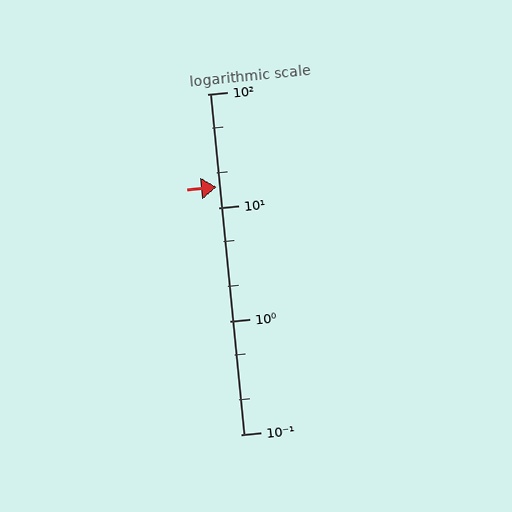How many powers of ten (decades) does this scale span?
The scale spans 3 decades, from 0.1 to 100.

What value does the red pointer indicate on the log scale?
The pointer indicates approximately 15.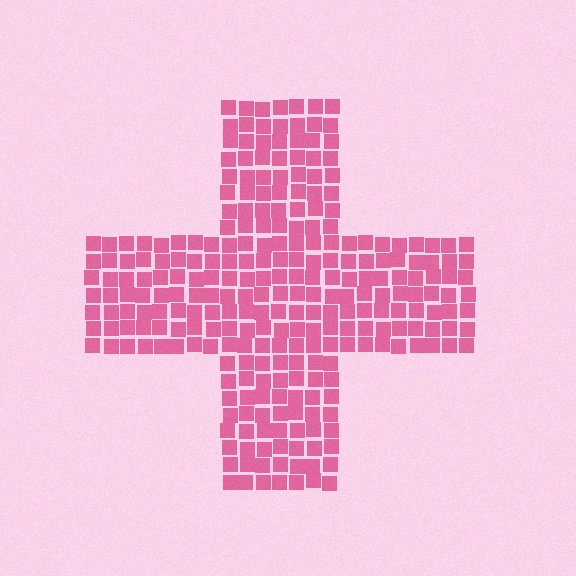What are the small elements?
The small elements are squares.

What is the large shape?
The large shape is a cross.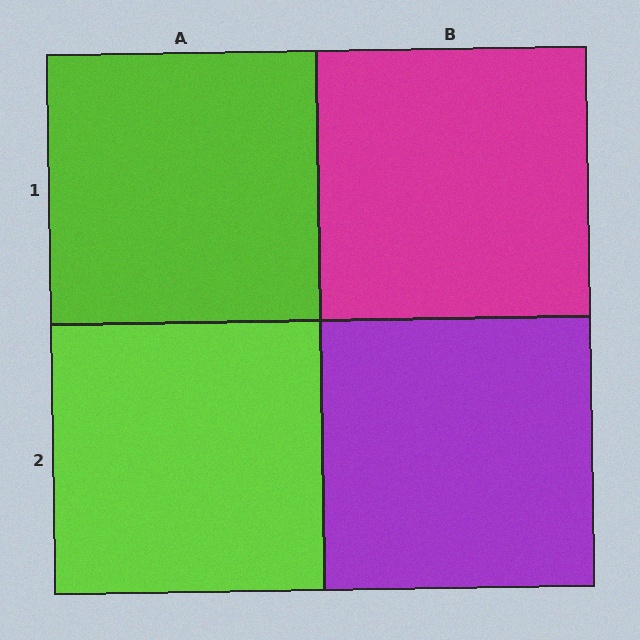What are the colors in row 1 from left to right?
Lime, magenta.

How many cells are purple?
1 cell is purple.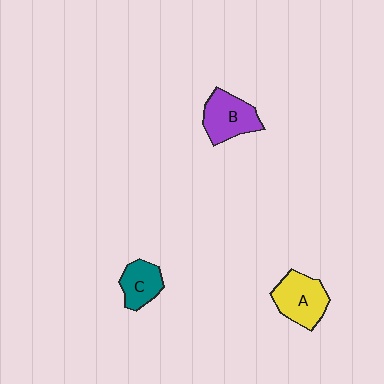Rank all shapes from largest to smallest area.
From largest to smallest: A (yellow), B (purple), C (teal).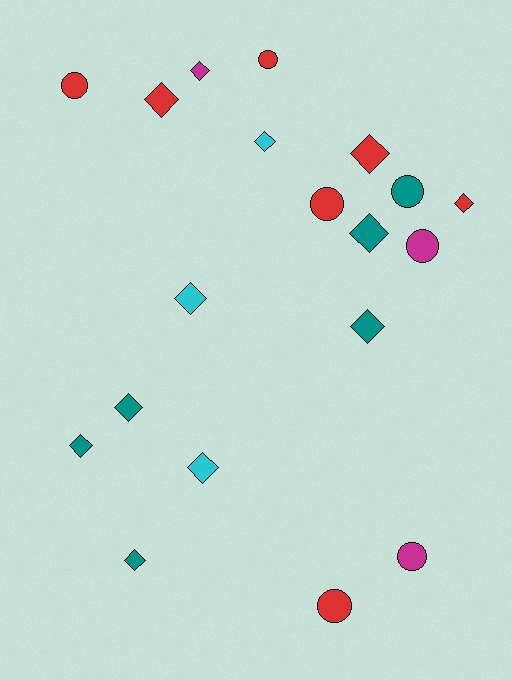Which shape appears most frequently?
Diamond, with 12 objects.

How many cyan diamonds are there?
There are 3 cyan diamonds.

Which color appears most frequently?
Red, with 7 objects.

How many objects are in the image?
There are 19 objects.